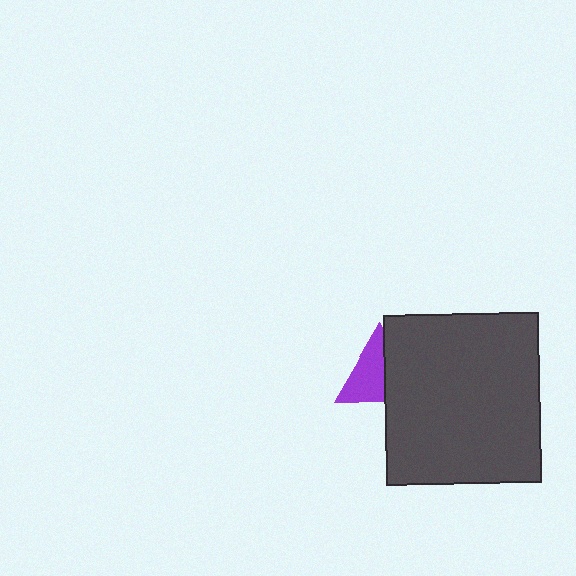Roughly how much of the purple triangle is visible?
About half of it is visible (roughly 56%).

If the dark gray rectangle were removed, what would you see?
You would see the complete purple triangle.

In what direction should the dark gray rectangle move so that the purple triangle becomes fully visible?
The dark gray rectangle should move right. That is the shortest direction to clear the overlap and leave the purple triangle fully visible.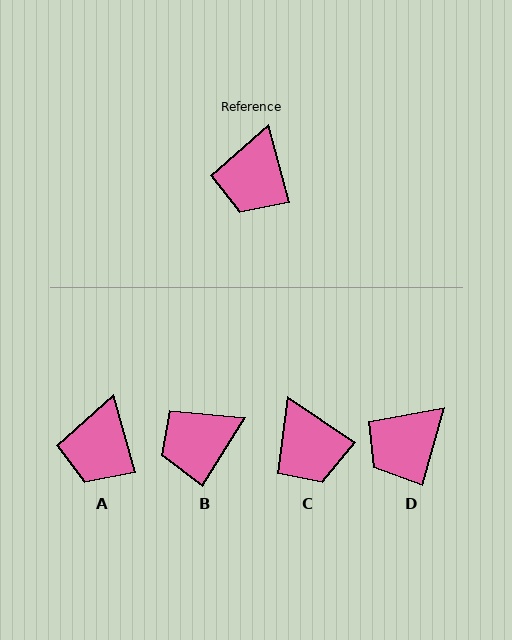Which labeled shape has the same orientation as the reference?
A.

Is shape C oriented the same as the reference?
No, it is off by about 41 degrees.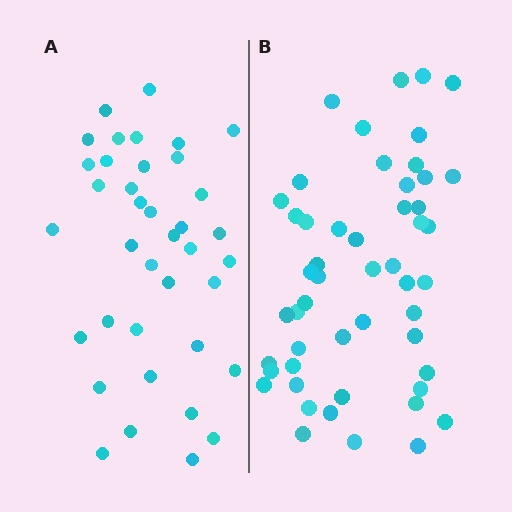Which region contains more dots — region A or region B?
Region B (the right region) has more dots.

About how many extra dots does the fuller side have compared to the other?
Region B has approximately 15 more dots than region A.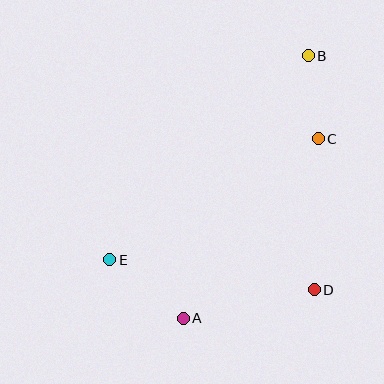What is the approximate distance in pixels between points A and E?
The distance between A and E is approximately 94 pixels.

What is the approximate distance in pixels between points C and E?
The distance between C and E is approximately 241 pixels.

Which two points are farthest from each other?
Points A and B are farthest from each other.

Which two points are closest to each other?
Points B and C are closest to each other.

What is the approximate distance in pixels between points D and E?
The distance between D and E is approximately 206 pixels.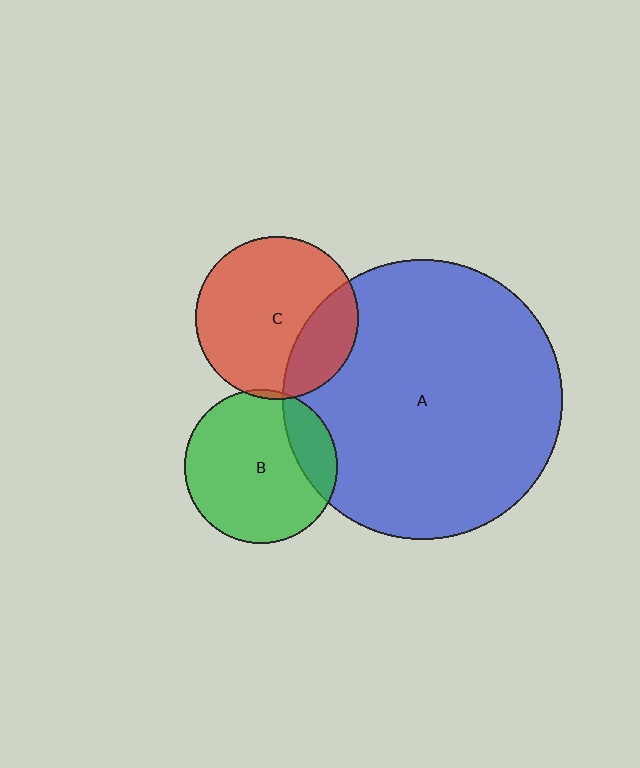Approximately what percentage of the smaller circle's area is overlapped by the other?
Approximately 25%.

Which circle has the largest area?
Circle A (blue).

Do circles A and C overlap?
Yes.